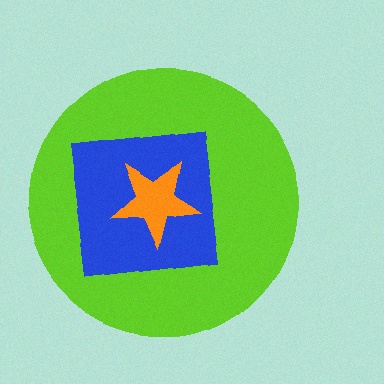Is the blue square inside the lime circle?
Yes.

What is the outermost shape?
The lime circle.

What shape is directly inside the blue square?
The orange star.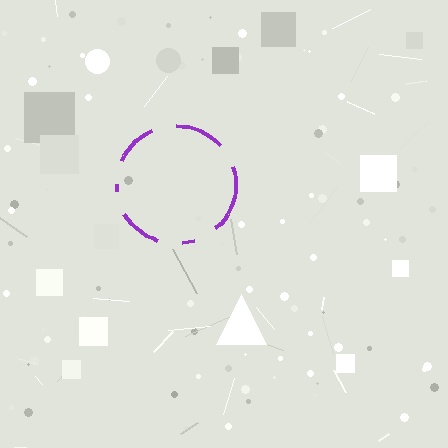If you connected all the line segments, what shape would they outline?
They would outline a circle.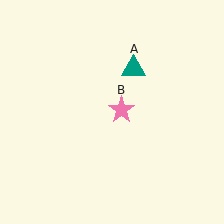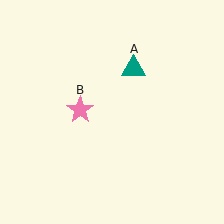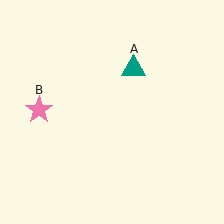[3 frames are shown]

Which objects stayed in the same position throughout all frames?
Teal triangle (object A) remained stationary.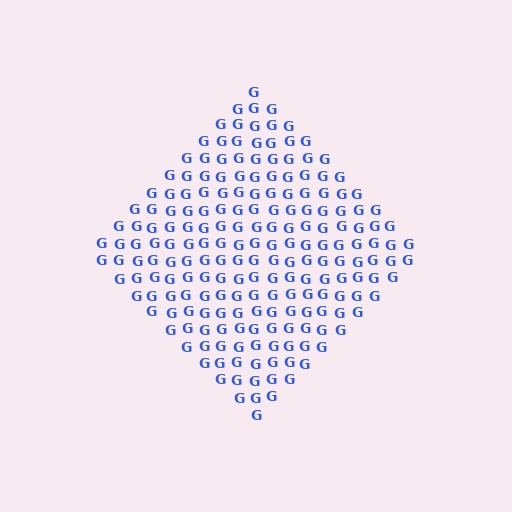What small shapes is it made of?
It is made of small letter G's.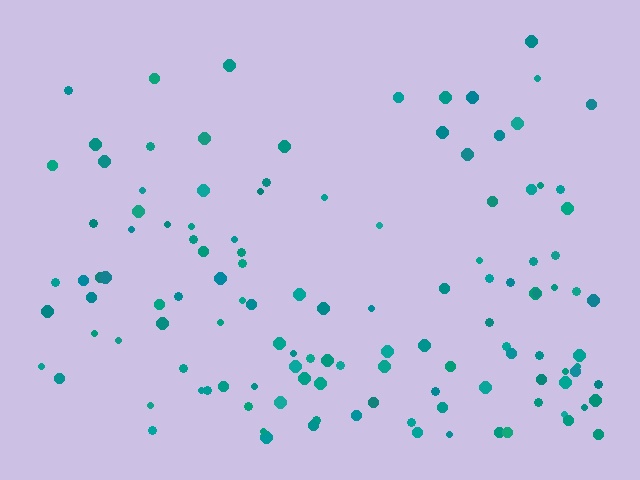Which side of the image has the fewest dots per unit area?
The top.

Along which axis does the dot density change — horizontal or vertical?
Vertical.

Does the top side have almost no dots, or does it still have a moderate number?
Still a moderate number, just noticeably fewer than the bottom.